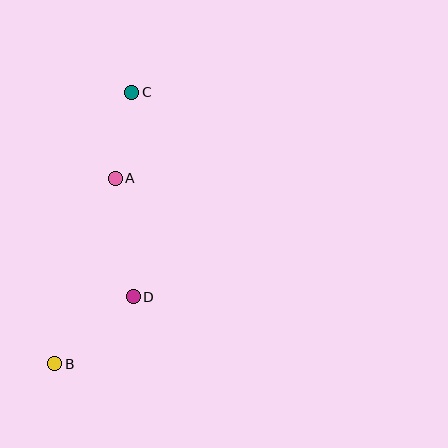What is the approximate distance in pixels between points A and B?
The distance between A and B is approximately 195 pixels.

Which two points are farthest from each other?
Points B and C are farthest from each other.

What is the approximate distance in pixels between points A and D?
The distance between A and D is approximately 120 pixels.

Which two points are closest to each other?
Points A and C are closest to each other.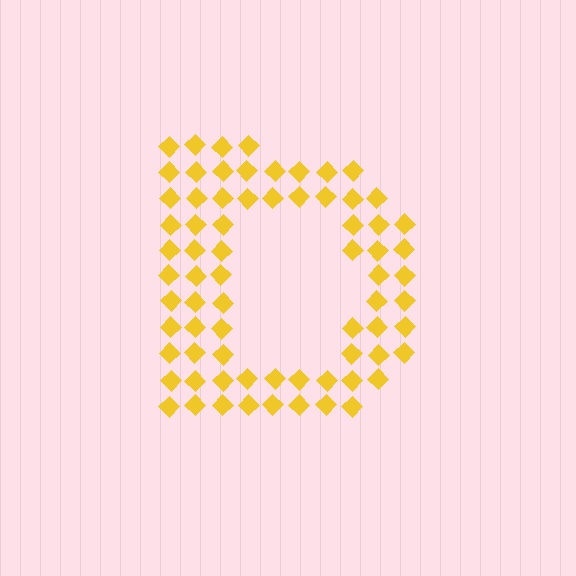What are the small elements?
The small elements are diamonds.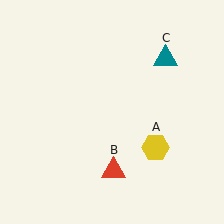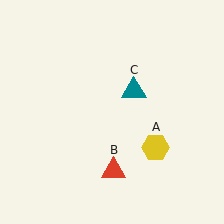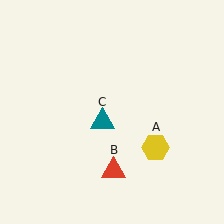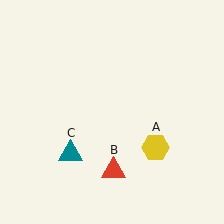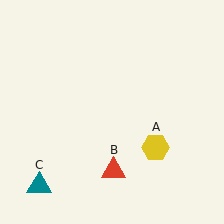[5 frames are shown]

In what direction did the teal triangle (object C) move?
The teal triangle (object C) moved down and to the left.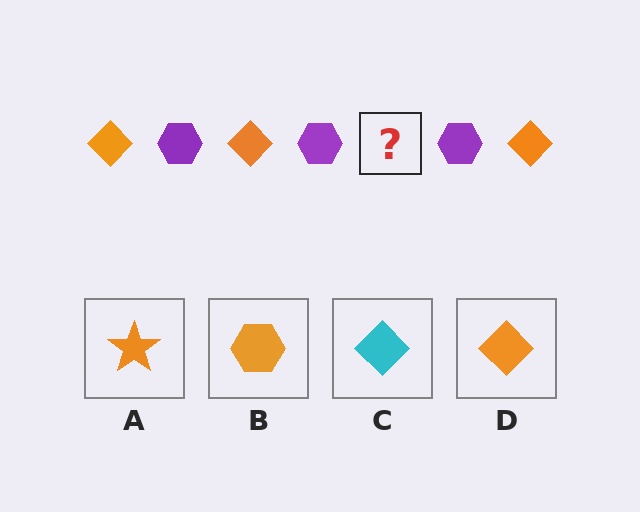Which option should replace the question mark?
Option D.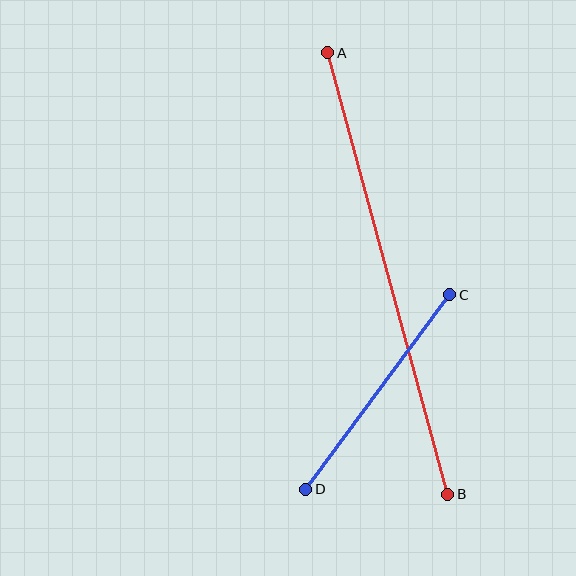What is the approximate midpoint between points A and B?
The midpoint is at approximately (388, 273) pixels.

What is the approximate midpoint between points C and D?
The midpoint is at approximately (378, 392) pixels.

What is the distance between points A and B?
The distance is approximately 458 pixels.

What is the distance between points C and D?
The distance is approximately 242 pixels.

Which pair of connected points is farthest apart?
Points A and B are farthest apart.